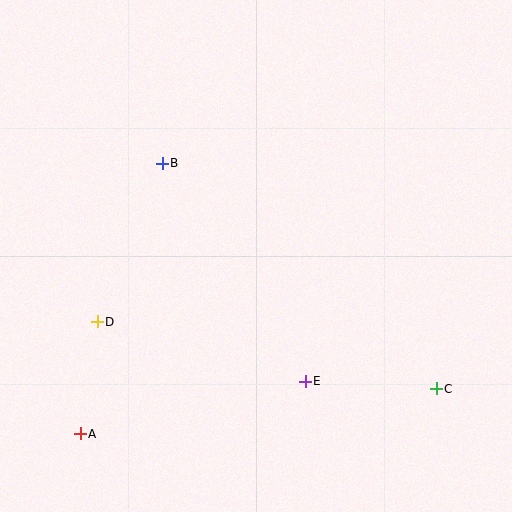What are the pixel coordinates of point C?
Point C is at (436, 389).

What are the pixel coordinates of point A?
Point A is at (80, 434).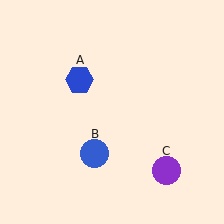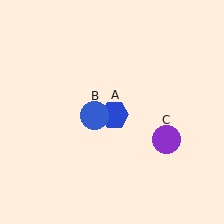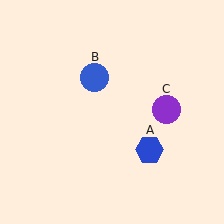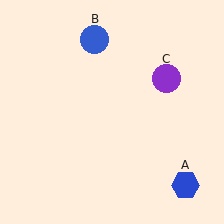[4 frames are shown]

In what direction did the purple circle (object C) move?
The purple circle (object C) moved up.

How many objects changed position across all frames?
3 objects changed position: blue hexagon (object A), blue circle (object B), purple circle (object C).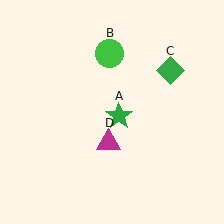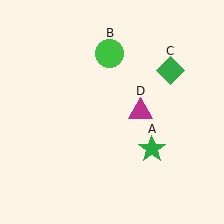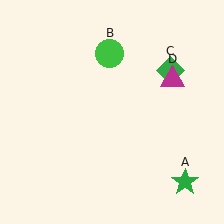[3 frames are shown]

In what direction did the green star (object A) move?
The green star (object A) moved down and to the right.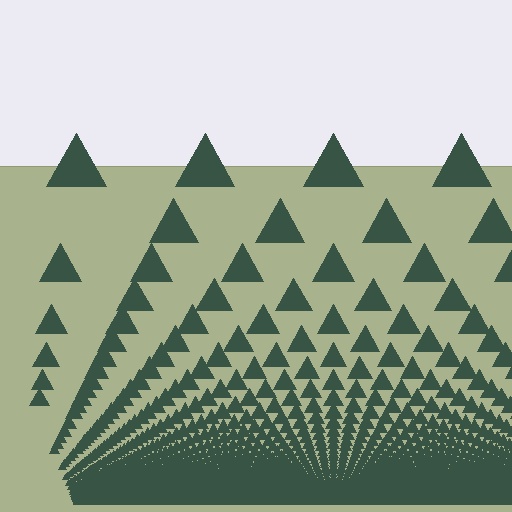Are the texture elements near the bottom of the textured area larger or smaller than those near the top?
Smaller. The gradient is inverted — elements near the bottom are smaller and denser.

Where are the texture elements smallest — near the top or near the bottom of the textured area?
Near the bottom.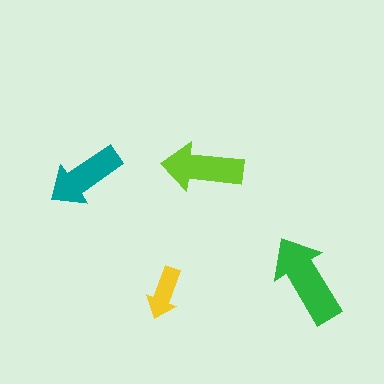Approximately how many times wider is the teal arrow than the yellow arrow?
About 1.5 times wider.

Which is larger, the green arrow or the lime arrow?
The green one.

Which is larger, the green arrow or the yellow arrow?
The green one.